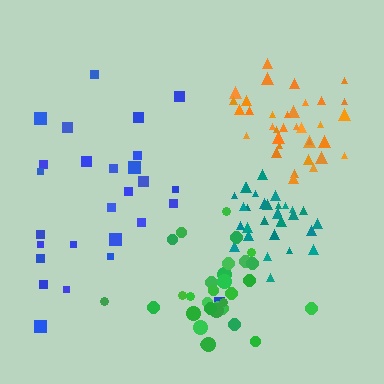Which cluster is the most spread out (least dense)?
Blue.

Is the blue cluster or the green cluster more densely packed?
Green.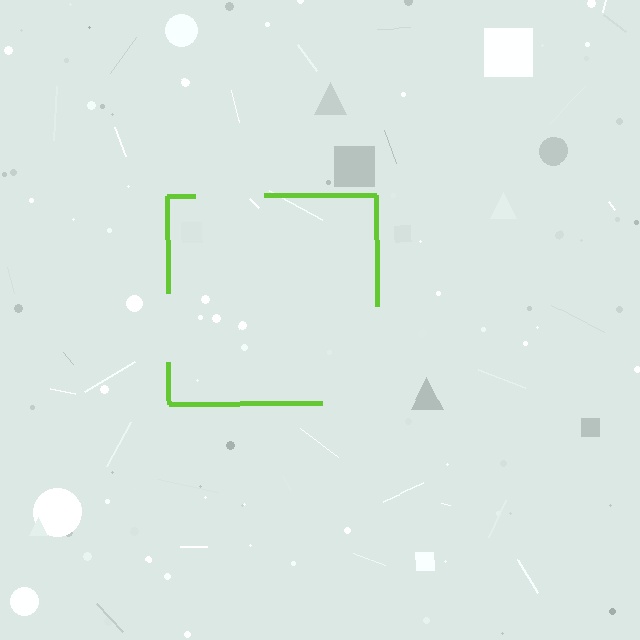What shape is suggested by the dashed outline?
The dashed outline suggests a square.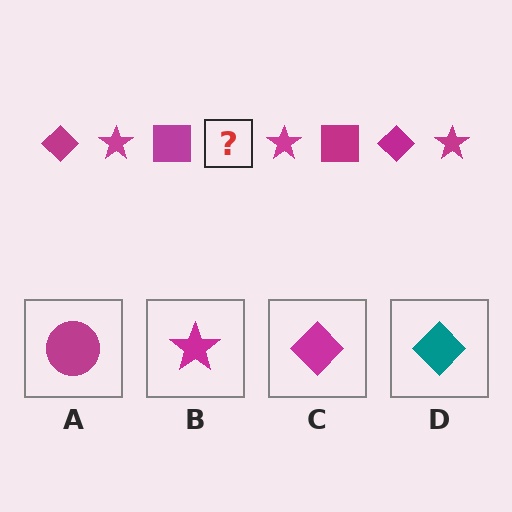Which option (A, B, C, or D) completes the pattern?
C.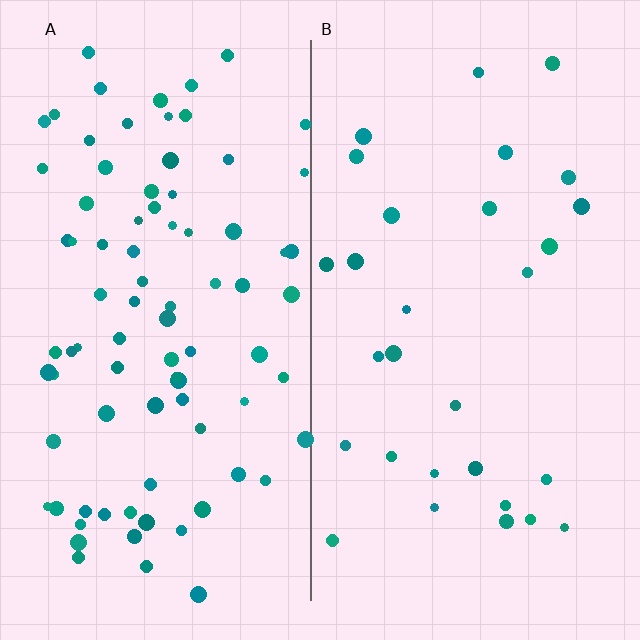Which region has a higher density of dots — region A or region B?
A (the left).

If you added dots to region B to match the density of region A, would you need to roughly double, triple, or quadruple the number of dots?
Approximately triple.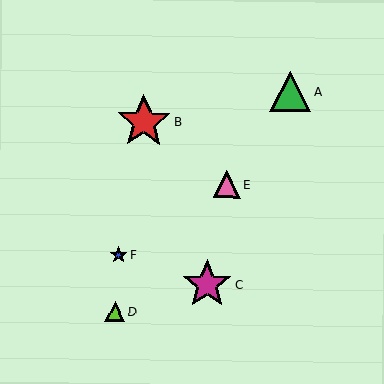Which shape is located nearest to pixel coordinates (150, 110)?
The red star (labeled B) at (144, 122) is nearest to that location.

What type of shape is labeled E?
Shape E is a pink triangle.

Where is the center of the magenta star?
The center of the magenta star is at (207, 285).